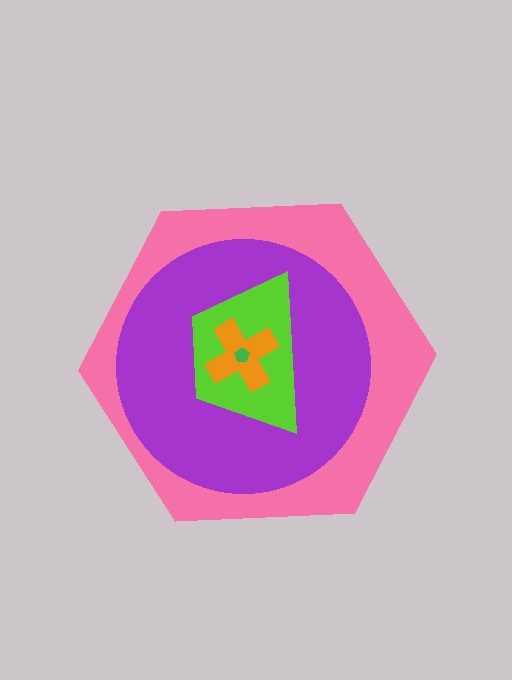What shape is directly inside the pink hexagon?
The purple circle.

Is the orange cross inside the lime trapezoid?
Yes.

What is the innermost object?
The green pentagon.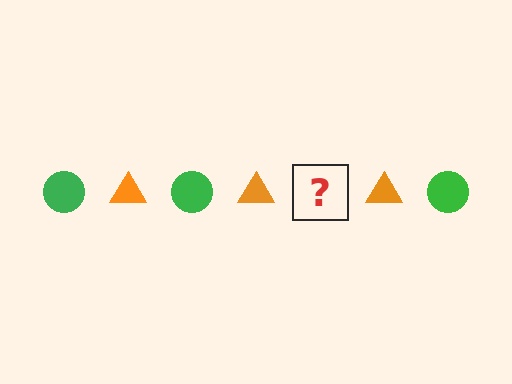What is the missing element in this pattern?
The missing element is a green circle.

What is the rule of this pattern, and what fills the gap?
The rule is that the pattern alternates between green circle and orange triangle. The gap should be filled with a green circle.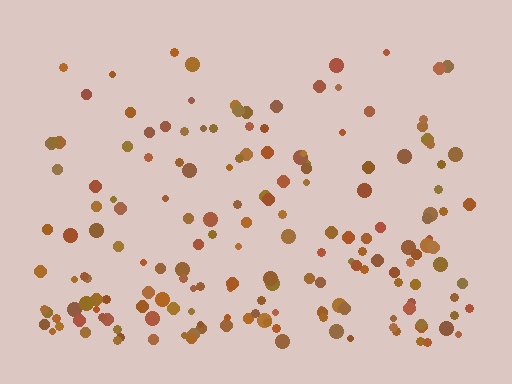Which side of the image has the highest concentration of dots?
The bottom.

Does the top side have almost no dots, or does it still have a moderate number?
Still a moderate number, just noticeably fewer than the bottom.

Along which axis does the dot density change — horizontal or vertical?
Vertical.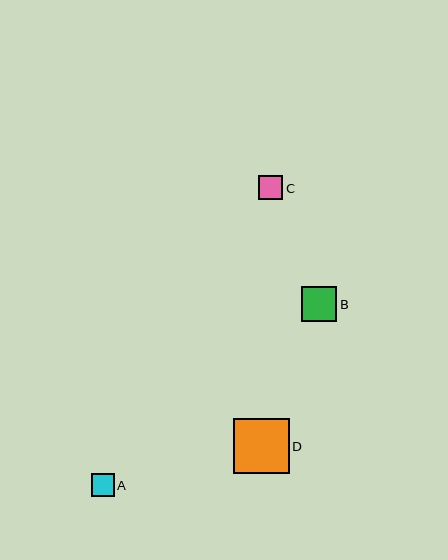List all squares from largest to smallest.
From largest to smallest: D, B, C, A.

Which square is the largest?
Square D is the largest with a size of approximately 56 pixels.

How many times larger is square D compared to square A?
Square D is approximately 2.4 times the size of square A.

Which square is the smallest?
Square A is the smallest with a size of approximately 23 pixels.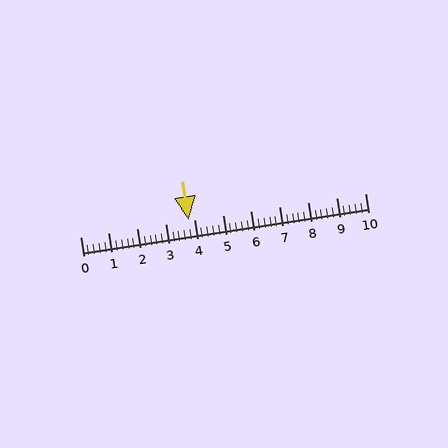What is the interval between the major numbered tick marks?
The major tick marks are spaced 1 units apart.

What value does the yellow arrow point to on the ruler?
The yellow arrow points to approximately 3.8.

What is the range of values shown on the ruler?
The ruler shows values from 0 to 10.